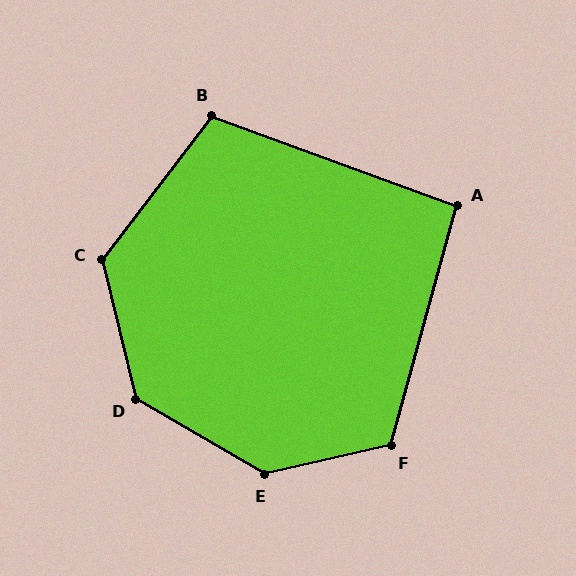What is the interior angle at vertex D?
Approximately 134 degrees (obtuse).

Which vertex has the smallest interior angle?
A, at approximately 95 degrees.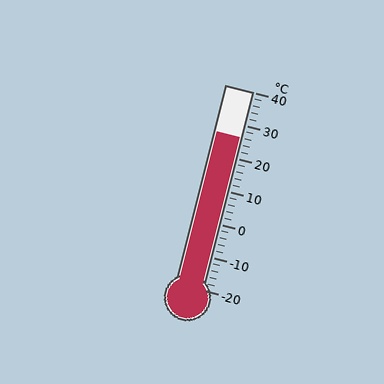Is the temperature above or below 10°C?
The temperature is above 10°C.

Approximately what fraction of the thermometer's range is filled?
The thermometer is filled to approximately 75% of its range.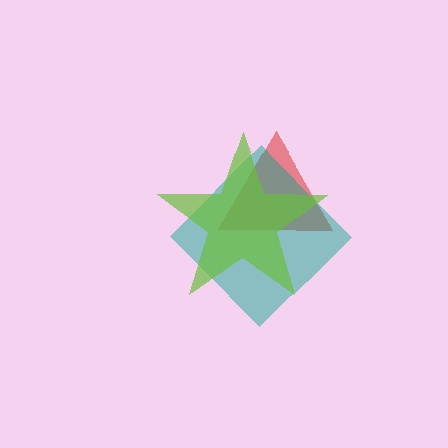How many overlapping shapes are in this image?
There are 3 overlapping shapes in the image.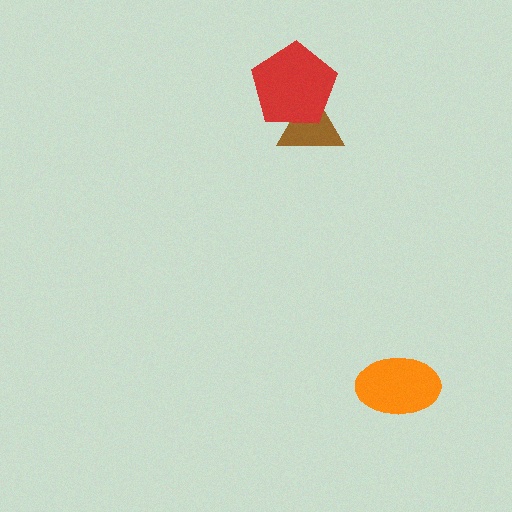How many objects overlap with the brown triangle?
1 object overlaps with the brown triangle.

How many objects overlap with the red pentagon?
1 object overlaps with the red pentagon.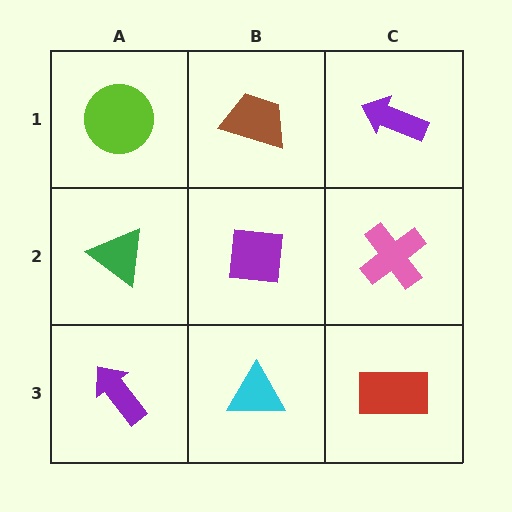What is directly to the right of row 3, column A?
A cyan triangle.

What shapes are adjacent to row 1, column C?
A pink cross (row 2, column C), a brown trapezoid (row 1, column B).